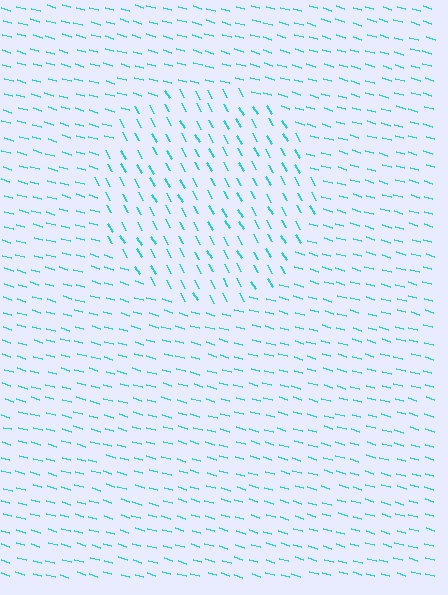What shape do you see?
I see a circle.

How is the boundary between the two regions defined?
The boundary is defined purely by a change in line orientation (approximately 45 degrees difference). All lines are the same color and thickness.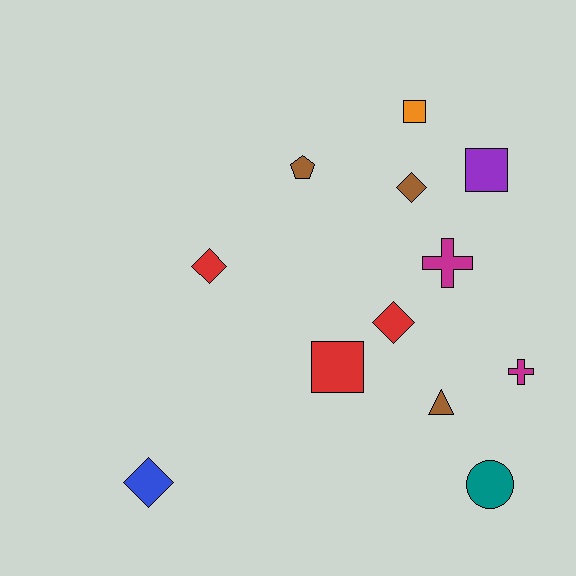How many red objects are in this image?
There are 3 red objects.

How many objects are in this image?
There are 12 objects.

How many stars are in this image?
There are no stars.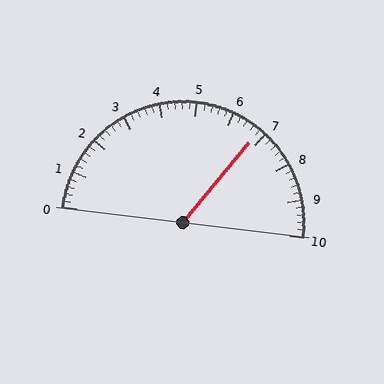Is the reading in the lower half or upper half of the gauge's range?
The reading is in the upper half of the range (0 to 10).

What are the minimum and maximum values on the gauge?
The gauge ranges from 0 to 10.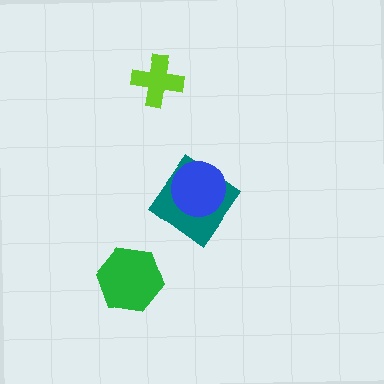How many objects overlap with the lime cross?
0 objects overlap with the lime cross.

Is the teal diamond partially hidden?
Yes, it is partially covered by another shape.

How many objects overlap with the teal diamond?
1 object overlaps with the teal diamond.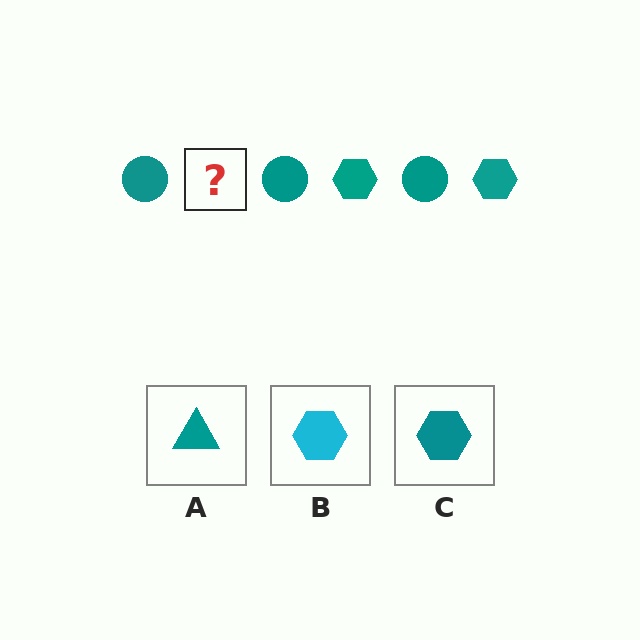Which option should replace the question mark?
Option C.